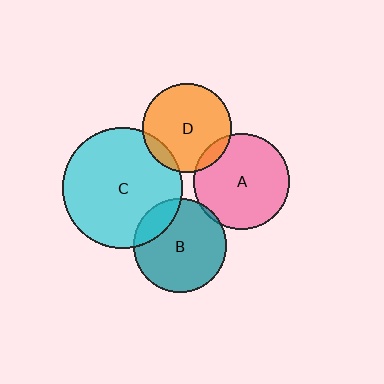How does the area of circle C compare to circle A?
Approximately 1.6 times.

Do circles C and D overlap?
Yes.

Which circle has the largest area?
Circle C (cyan).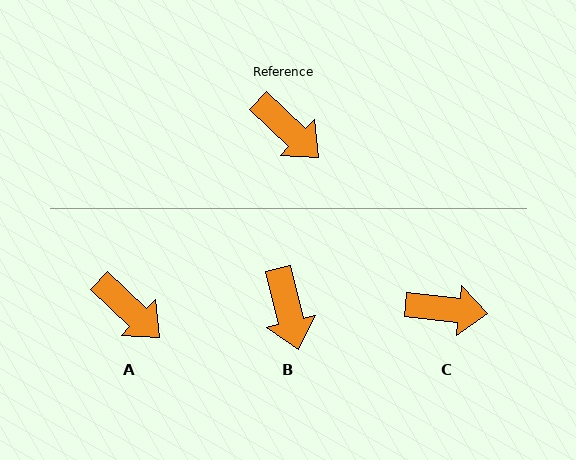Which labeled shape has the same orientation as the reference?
A.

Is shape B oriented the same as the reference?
No, it is off by about 33 degrees.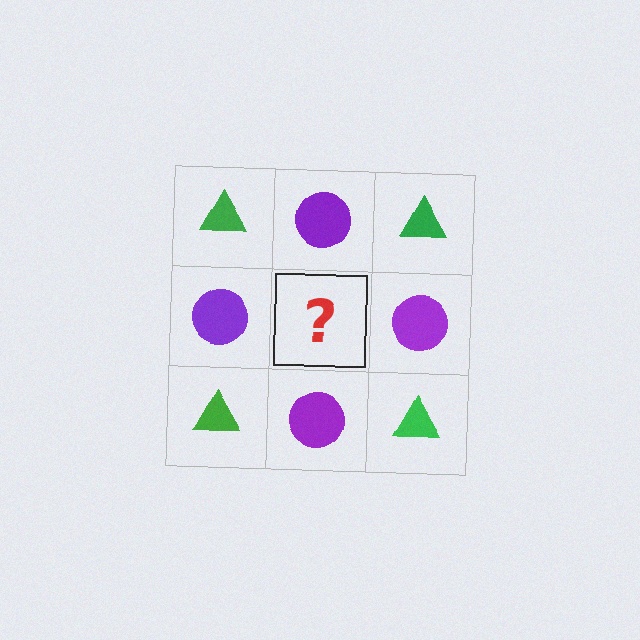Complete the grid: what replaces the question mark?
The question mark should be replaced with a green triangle.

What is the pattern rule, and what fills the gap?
The rule is that it alternates green triangle and purple circle in a checkerboard pattern. The gap should be filled with a green triangle.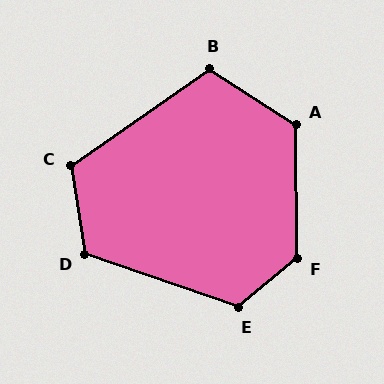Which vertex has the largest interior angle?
F, at approximately 130 degrees.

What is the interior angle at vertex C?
Approximately 116 degrees (obtuse).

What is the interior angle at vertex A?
Approximately 123 degrees (obtuse).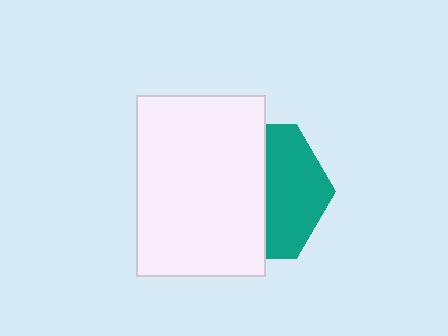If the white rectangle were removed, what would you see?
You would see the complete teal hexagon.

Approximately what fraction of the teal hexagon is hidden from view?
Roughly 56% of the teal hexagon is hidden behind the white rectangle.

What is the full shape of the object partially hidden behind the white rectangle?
The partially hidden object is a teal hexagon.